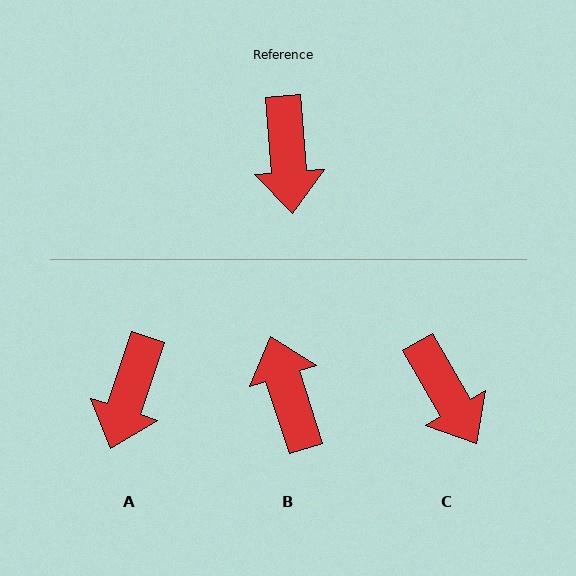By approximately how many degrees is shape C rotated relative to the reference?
Approximately 26 degrees counter-clockwise.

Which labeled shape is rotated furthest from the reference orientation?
B, about 167 degrees away.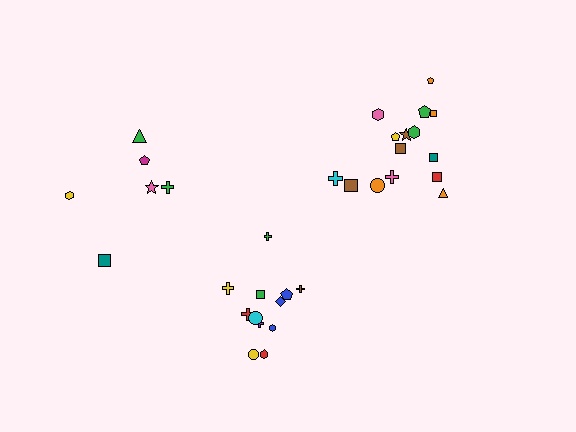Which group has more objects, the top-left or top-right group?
The top-right group.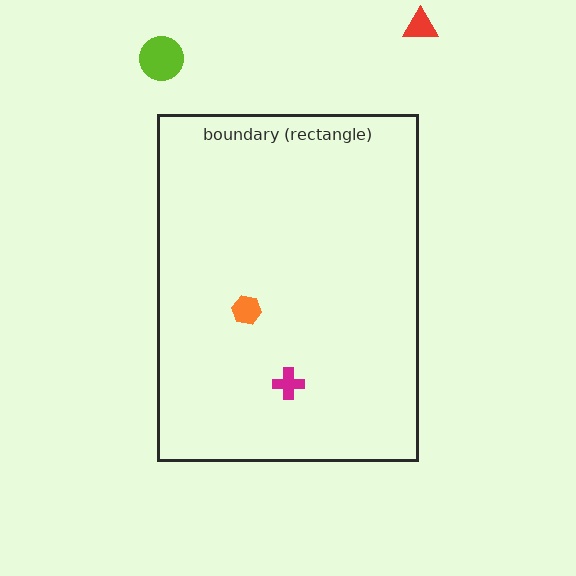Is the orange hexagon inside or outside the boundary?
Inside.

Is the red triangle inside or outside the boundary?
Outside.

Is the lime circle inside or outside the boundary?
Outside.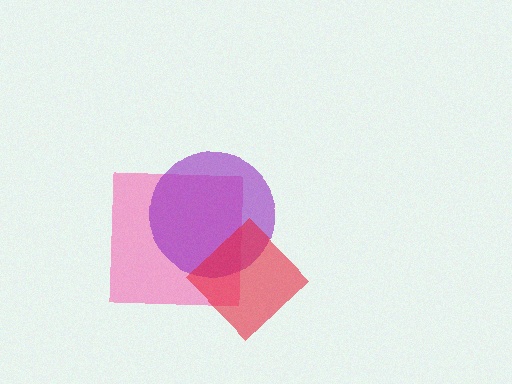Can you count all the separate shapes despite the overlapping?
Yes, there are 3 separate shapes.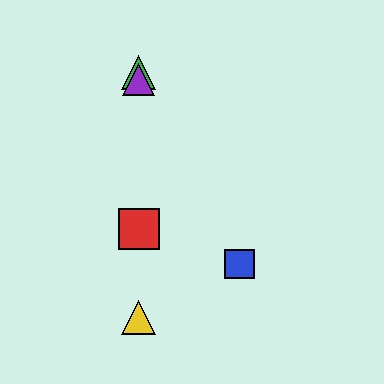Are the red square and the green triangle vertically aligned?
Yes, both are at x≈139.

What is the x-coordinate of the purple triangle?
The purple triangle is at x≈139.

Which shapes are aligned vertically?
The red square, the green triangle, the yellow triangle, the purple triangle are aligned vertically.